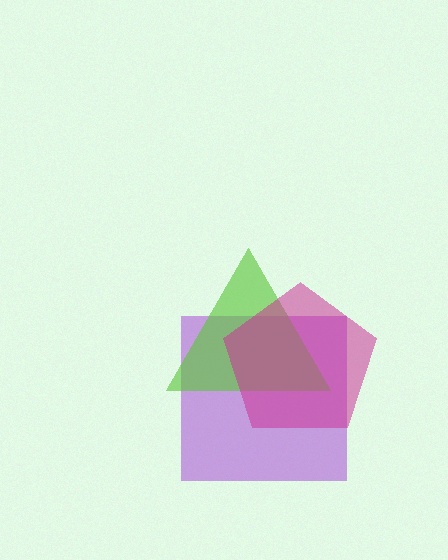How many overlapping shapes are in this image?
There are 3 overlapping shapes in the image.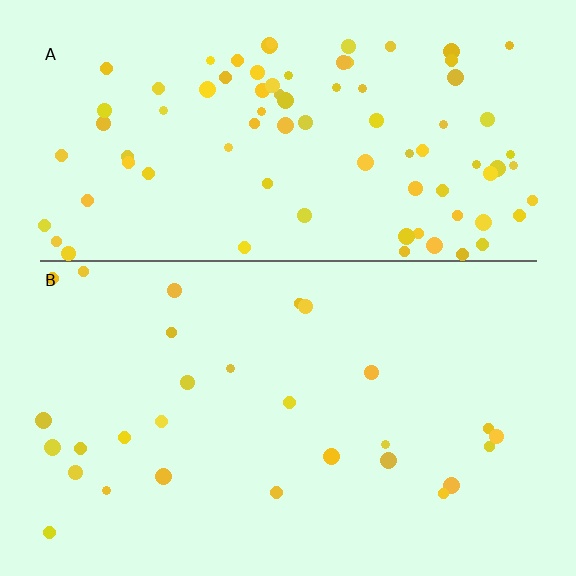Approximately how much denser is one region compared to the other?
Approximately 3.0× — region A over region B.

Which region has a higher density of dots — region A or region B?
A (the top).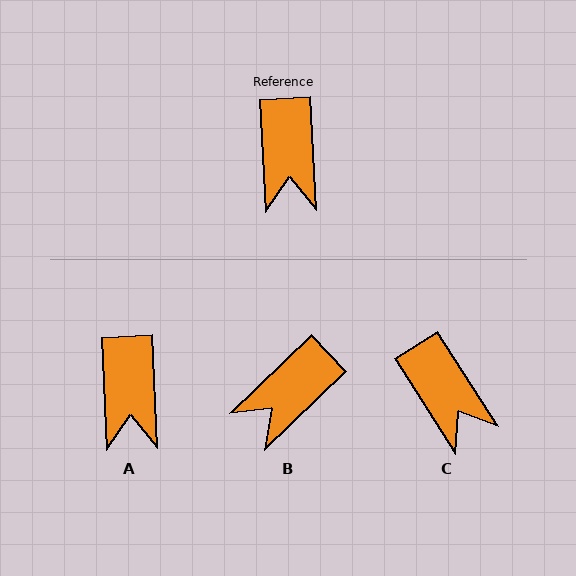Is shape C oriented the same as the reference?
No, it is off by about 30 degrees.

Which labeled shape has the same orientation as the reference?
A.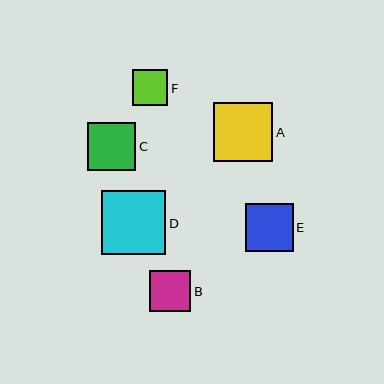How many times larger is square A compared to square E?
Square A is approximately 1.2 times the size of square E.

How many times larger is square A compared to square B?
Square A is approximately 1.4 times the size of square B.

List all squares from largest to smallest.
From largest to smallest: D, A, E, C, B, F.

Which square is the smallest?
Square F is the smallest with a size of approximately 36 pixels.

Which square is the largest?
Square D is the largest with a size of approximately 64 pixels.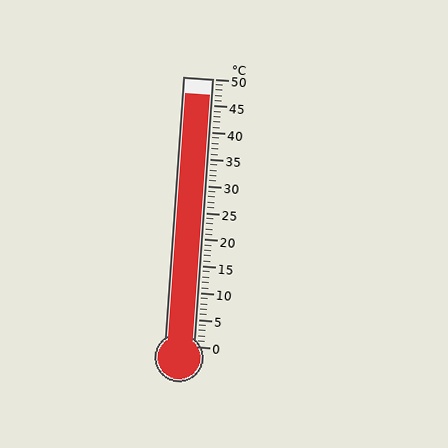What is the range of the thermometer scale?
The thermometer scale ranges from 0°C to 50°C.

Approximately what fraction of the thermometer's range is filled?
The thermometer is filled to approximately 95% of its range.